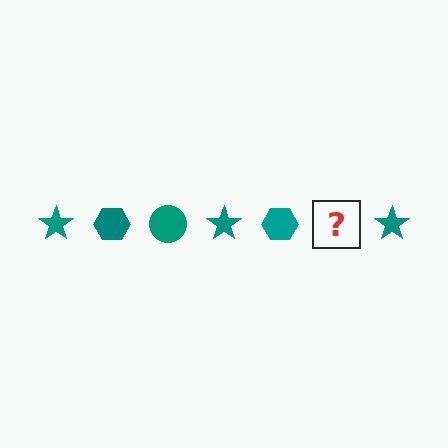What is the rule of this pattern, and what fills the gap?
The rule is that the pattern cycles through star, hexagon, circle shapes in teal. The gap should be filled with a teal circle.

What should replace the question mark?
The question mark should be replaced with a teal circle.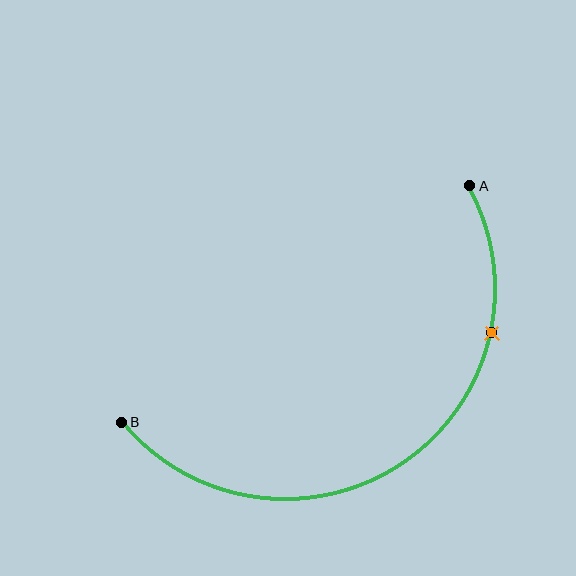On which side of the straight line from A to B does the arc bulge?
The arc bulges below and to the right of the straight line connecting A and B.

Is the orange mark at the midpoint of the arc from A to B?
No. The orange mark lies on the arc but is closer to endpoint A. The arc midpoint would be at the point on the curve equidistant along the arc from both A and B.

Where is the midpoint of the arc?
The arc midpoint is the point on the curve farthest from the straight line joining A and B. It sits below and to the right of that line.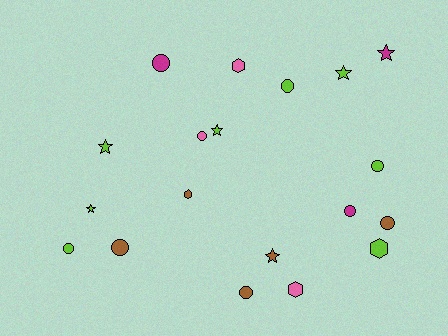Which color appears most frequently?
Lime, with 8 objects.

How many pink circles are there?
There is 1 pink circle.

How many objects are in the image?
There are 19 objects.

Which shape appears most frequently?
Circle, with 9 objects.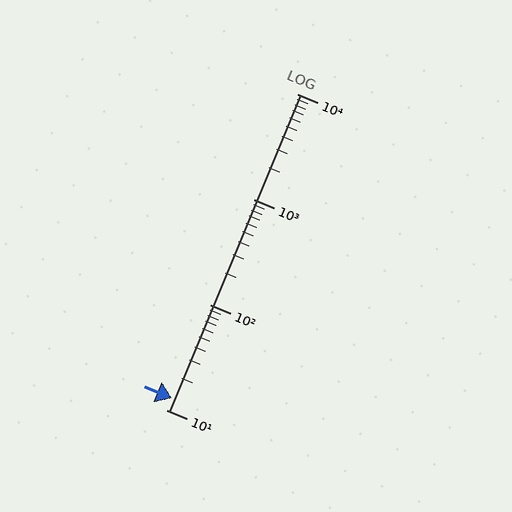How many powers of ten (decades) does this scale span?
The scale spans 3 decades, from 10 to 10000.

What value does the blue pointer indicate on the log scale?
The pointer indicates approximately 13.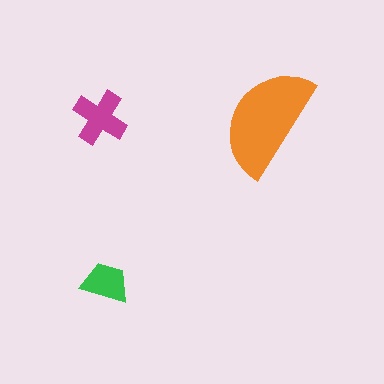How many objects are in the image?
There are 3 objects in the image.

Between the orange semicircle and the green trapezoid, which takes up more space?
The orange semicircle.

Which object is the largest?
The orange semicircle.